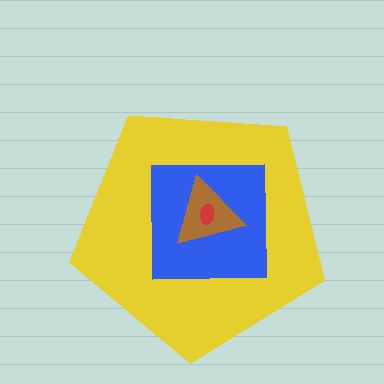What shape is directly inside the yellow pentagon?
The blue square.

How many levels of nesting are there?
4.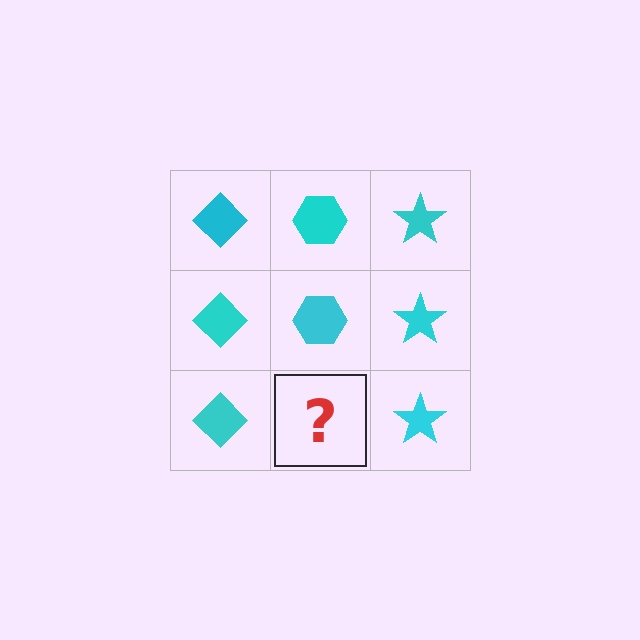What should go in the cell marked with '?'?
The missing cell should contain a cyan hexagon.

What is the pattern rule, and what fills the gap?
The rule is that each column has a consistent shape. The gap should be filled with a cyan hexagon.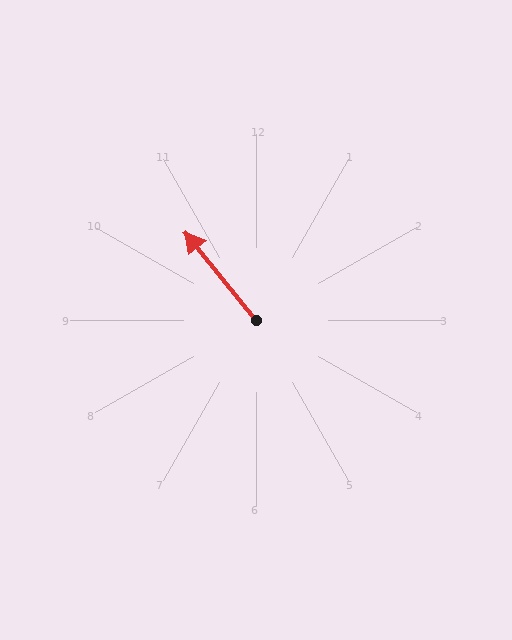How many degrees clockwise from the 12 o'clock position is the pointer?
Approximately 321 degrees.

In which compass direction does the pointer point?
Northwest.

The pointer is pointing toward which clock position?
Roughly 11 o'clock.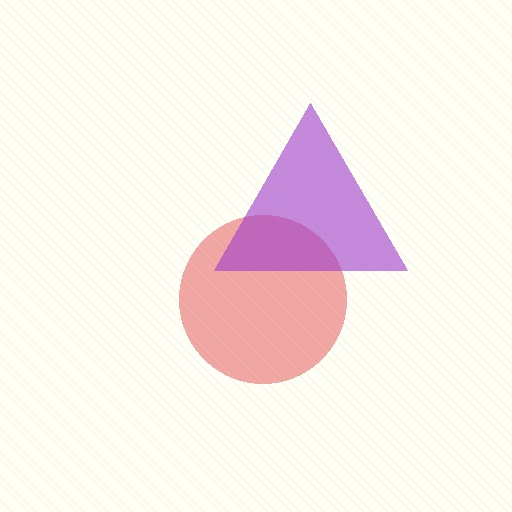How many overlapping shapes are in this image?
There are 2 overlapping shapes in the image.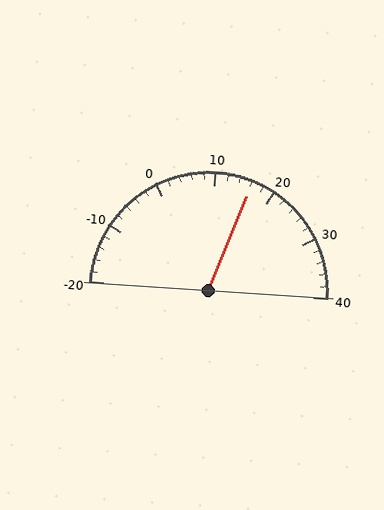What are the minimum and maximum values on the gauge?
The gauge ranges from -20 to 40.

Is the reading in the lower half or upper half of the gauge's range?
The reading is in the upper half of the range (-20 to 40).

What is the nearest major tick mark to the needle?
The nearest major tick mark is 20.